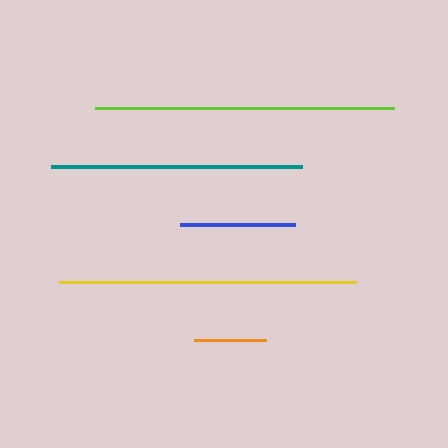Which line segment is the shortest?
The orange line is the shortest at approximately 72 pixels.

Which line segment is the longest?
The lime line is the longest at approximately 299 pixels.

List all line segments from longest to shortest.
From longest to shortest: lime, yellow, teal, blue, orange.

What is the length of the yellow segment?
The yellow segment is approximately 297 pixels long.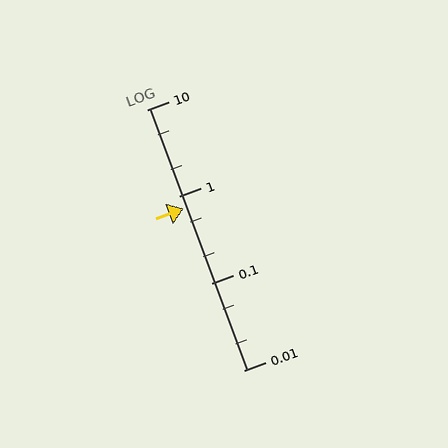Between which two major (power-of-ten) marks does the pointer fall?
The pointer is between 0.1 and 1.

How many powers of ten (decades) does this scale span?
The scale spans 3 decades, from 0.01 to 10.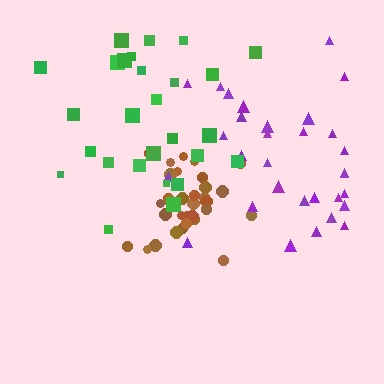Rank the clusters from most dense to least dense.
brown, purple, green.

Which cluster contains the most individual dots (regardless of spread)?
Brown (35).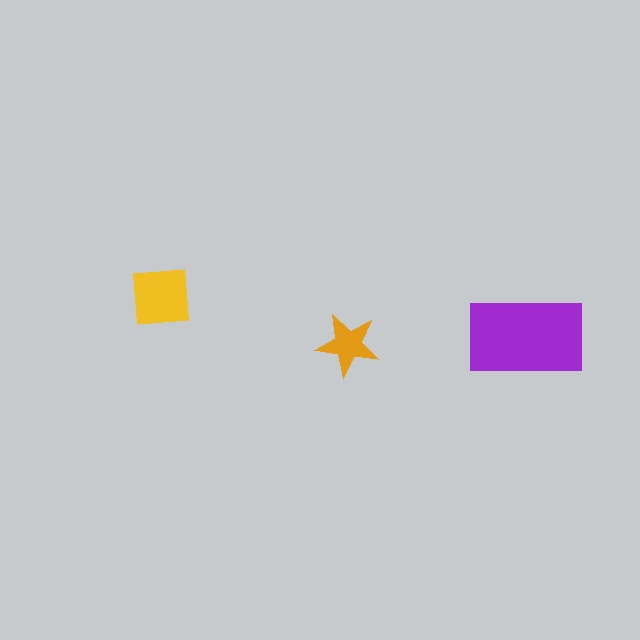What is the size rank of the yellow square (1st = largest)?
2nd.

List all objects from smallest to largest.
The orange star, the yellow square, the purple rectangle.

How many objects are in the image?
There are 3 objects in the image.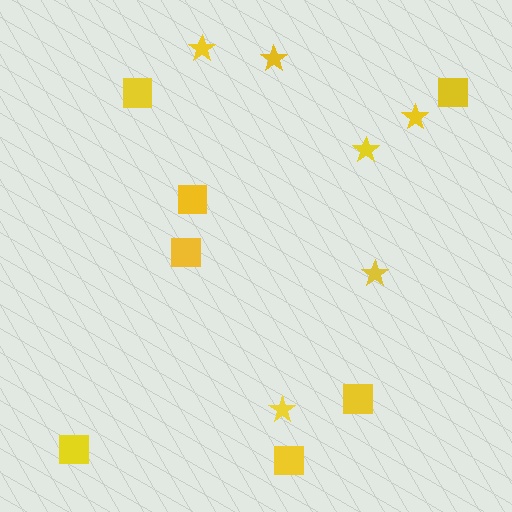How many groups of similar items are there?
There are 2 groups: one group of stars (6) and one group of squares (7).